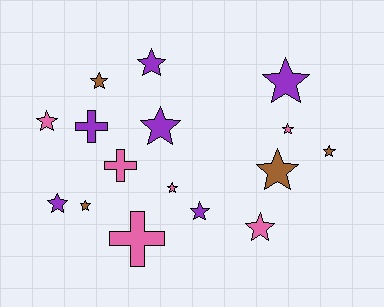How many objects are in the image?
There are 16 objects.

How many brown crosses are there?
There are no brown crosses.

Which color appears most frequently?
Pink, with 6 objects.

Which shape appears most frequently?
Star, with 13 objects.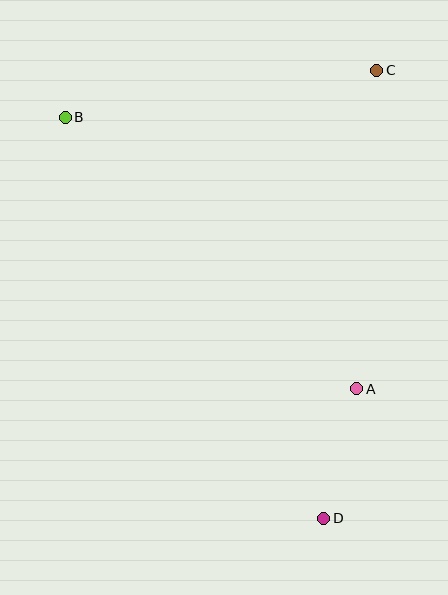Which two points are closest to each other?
Points A and D are closest to each other.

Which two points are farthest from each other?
Points B and D are farthest from each other.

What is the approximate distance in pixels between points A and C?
The distance between A and C is approximately 319 pixels.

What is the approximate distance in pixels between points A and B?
The distance between A and B is approximately 398 pixels.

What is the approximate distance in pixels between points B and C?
The distance between B and C is approximately 315 pixels.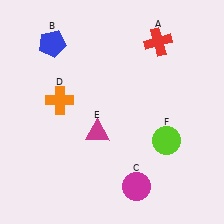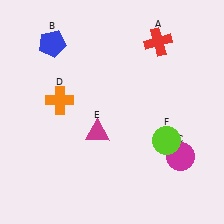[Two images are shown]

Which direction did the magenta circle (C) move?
The magenta circle (C) moved right.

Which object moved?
The magenta circle (C) moved right.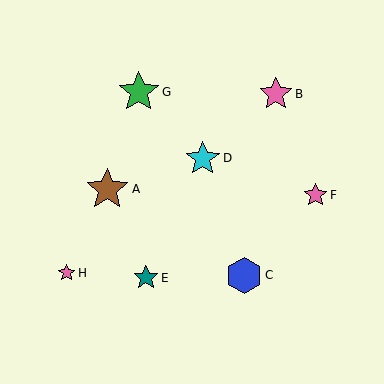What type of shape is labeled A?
Shape A is a brown star.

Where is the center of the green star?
The center of the green star is at (139, 92).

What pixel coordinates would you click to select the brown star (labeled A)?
Click at (107, 189) to select the brown star A.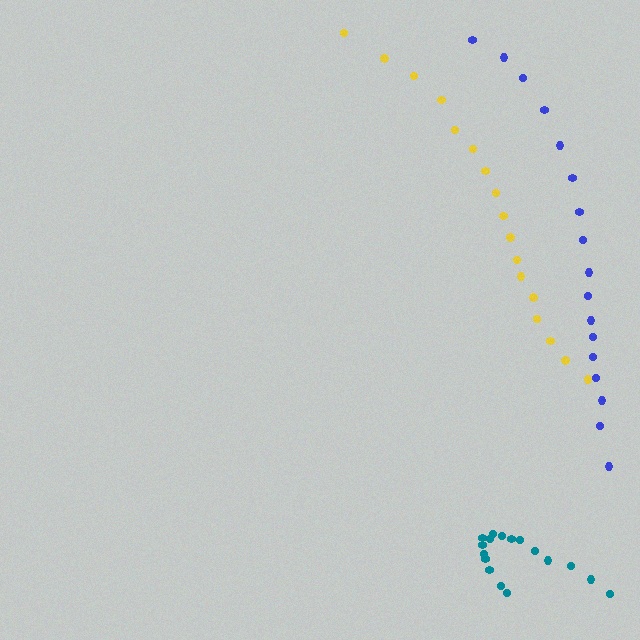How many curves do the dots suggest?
There are 3 distinct paths.